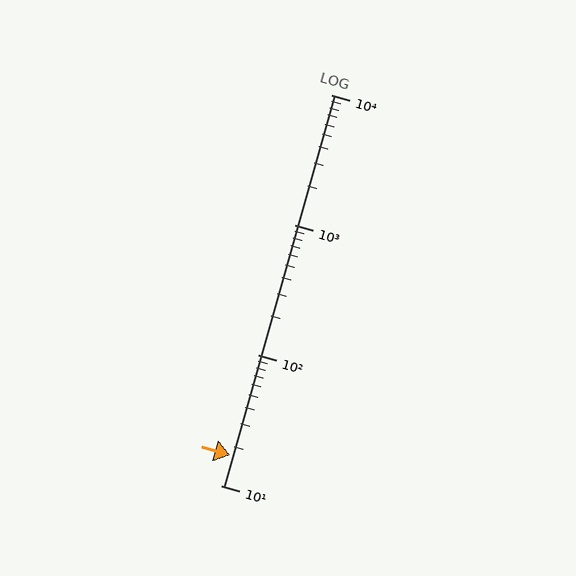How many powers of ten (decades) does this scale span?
The scale spans 3 decades, from 10 to 10000.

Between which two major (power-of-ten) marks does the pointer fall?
The pointer is between 10 and 100.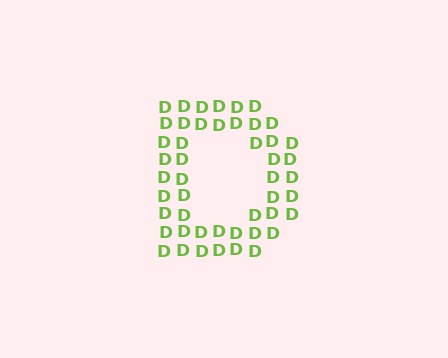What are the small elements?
The small elements are letter D's.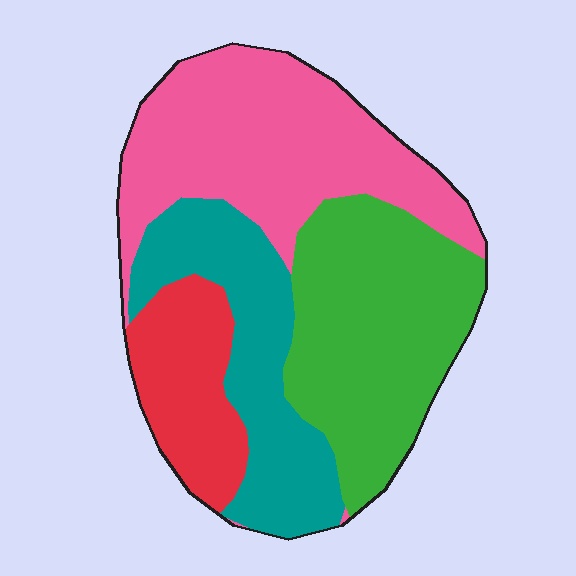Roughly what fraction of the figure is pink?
Pink covers about 35% of the figure.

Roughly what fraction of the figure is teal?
Teal covers about 20% of the figure.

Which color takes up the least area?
Red, at roughly 15%.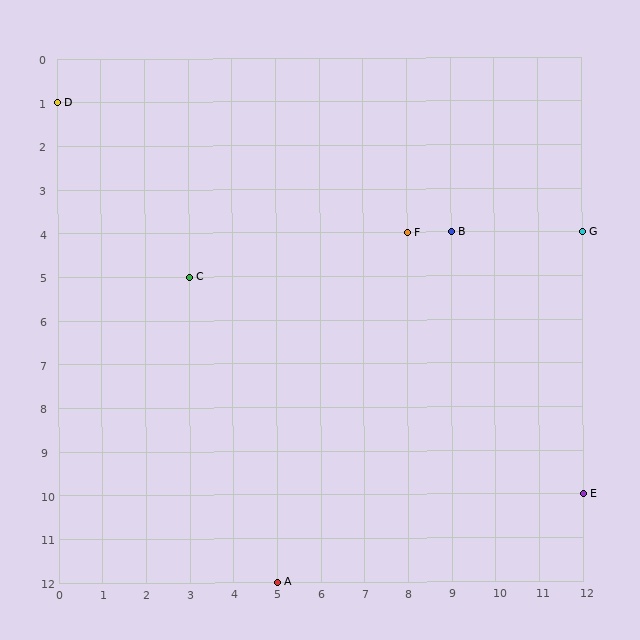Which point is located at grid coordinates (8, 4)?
Point F is at (8, 4).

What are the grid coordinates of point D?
Point D is at grid coordinates (0, 1).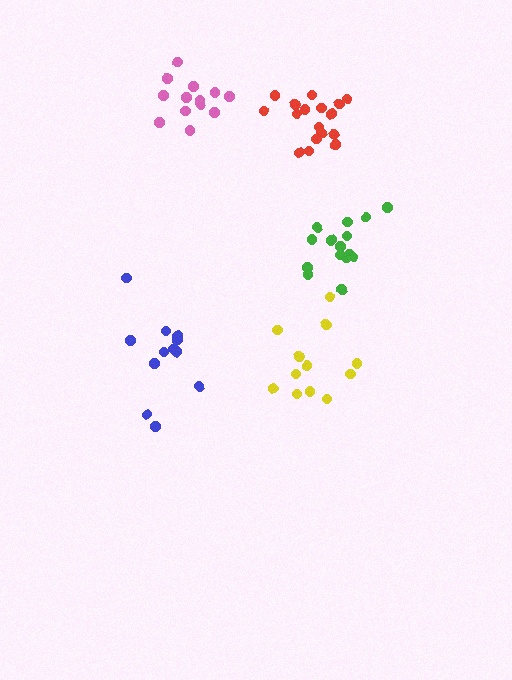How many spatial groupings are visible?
There are 5 spatial groupings.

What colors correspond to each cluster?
The clusters are colored: green, pink, red, blue, yellow.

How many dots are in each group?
Group 1: 15 dots, Group 2: 13 dots, Group 3: 17 dots, Group 4: 12 dots, Group 5: 12 dots (69 total).